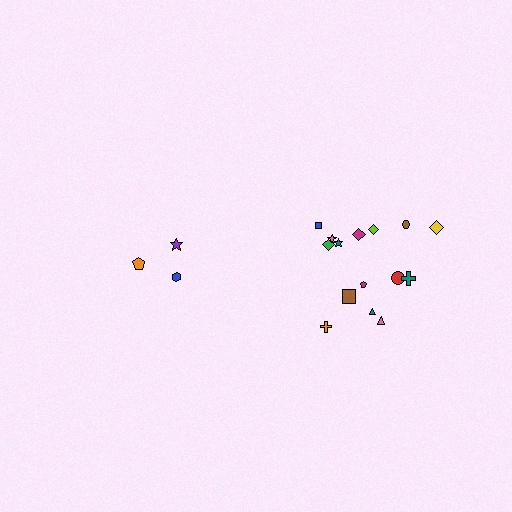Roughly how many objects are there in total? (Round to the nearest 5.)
Roughly 20 objects in total.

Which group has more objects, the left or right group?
The right group.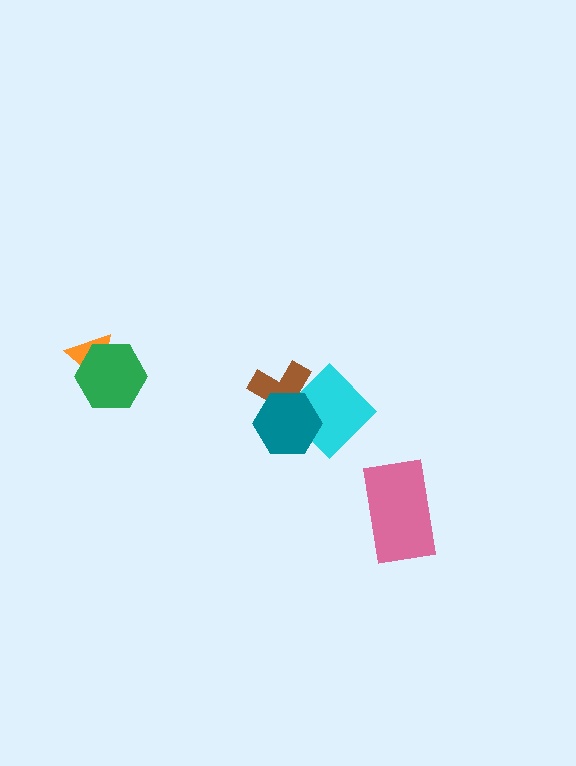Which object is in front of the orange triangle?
The green hexagon is in front of the orange triangle.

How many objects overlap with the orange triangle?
1 object overlaps with the orange triangle.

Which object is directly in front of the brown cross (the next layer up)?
The cyan diamond is directly in front of the brown cross.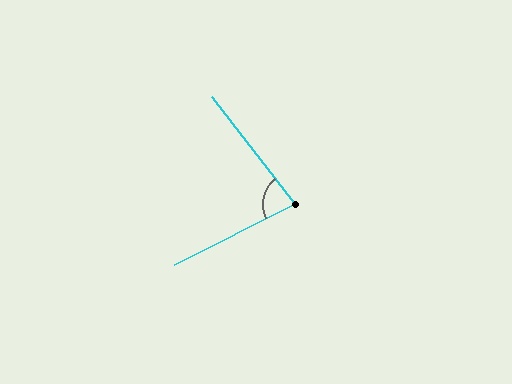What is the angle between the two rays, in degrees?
Approximately 79 degrees.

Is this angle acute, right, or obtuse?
It is acute.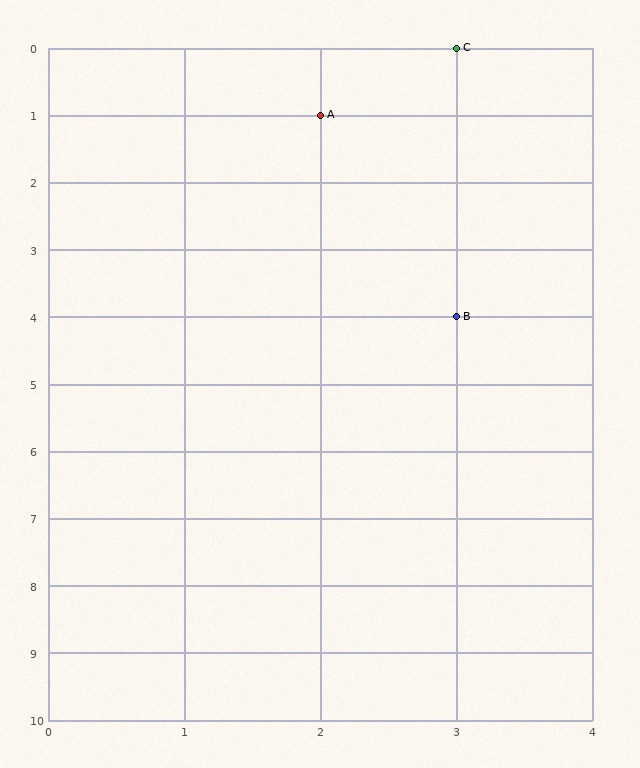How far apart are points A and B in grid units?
Points A and B are 1 column and 3 rows apart (about 3.2 grid units diagonally).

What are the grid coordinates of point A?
Point A is at grid coordinates (2, 1).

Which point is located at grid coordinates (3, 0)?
Point C is at (3, 0).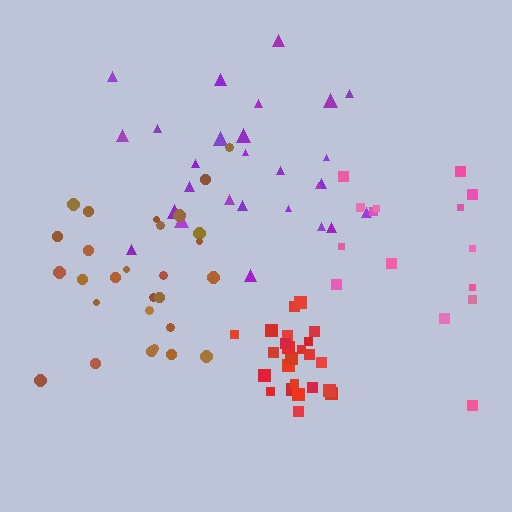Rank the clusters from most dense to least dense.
red, brown, purple, pink.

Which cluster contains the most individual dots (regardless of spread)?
Brown (28).